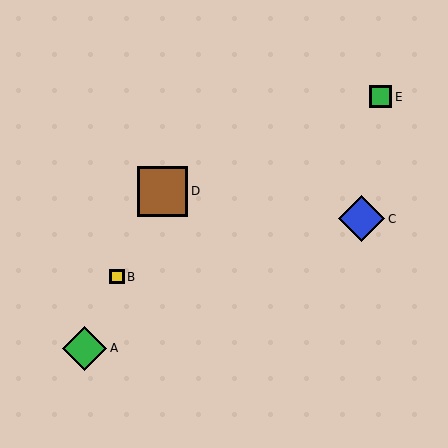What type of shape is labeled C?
Shape C is a blue diamond.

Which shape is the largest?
The brown square (labeled D) is the largest.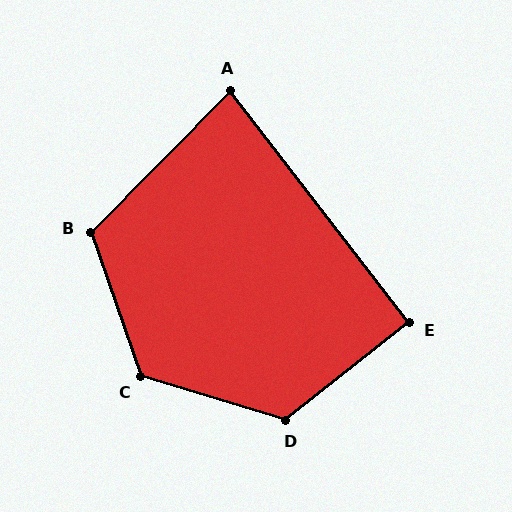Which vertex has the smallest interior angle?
A, at approximately 82 degrees.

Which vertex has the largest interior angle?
C, at approximately 126 degrees.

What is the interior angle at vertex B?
Approximately 116 degrees (obtuse).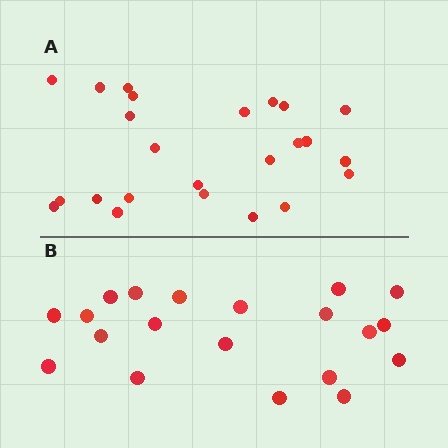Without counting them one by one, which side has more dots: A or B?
Region A (the top region) has more dots.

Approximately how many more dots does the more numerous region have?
Region A has about 4 more dots than region B.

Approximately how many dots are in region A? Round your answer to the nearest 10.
About 20 dots. (The exact count is 24, which rounds to 20.)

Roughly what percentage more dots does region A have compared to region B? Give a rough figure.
About 20% more.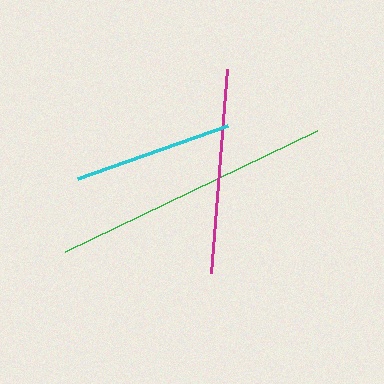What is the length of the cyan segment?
The cyan segment is approximately 159 pixels long.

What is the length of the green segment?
The green segment is approximately 279 pixels long.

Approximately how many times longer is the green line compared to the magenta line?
The green line is approximately 1.4 times the length of the magenta line.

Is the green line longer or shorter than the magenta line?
The green line is longer than the magenta line.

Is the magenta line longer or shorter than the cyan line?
The magenta line is longer than the cyan line.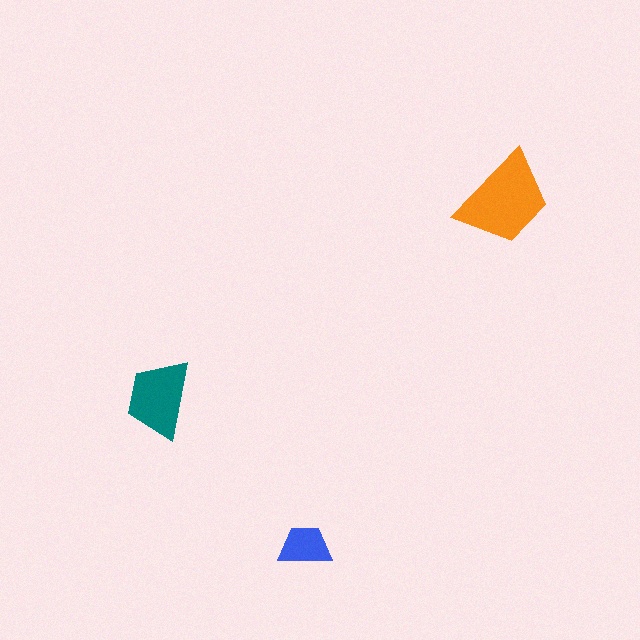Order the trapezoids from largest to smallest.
the orange one, the teal one, the blue one.